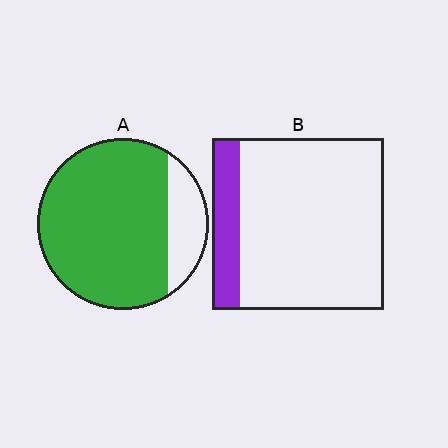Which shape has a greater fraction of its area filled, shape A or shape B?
Shape A.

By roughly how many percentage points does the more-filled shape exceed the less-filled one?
By roughly 65 percentage points (A over B).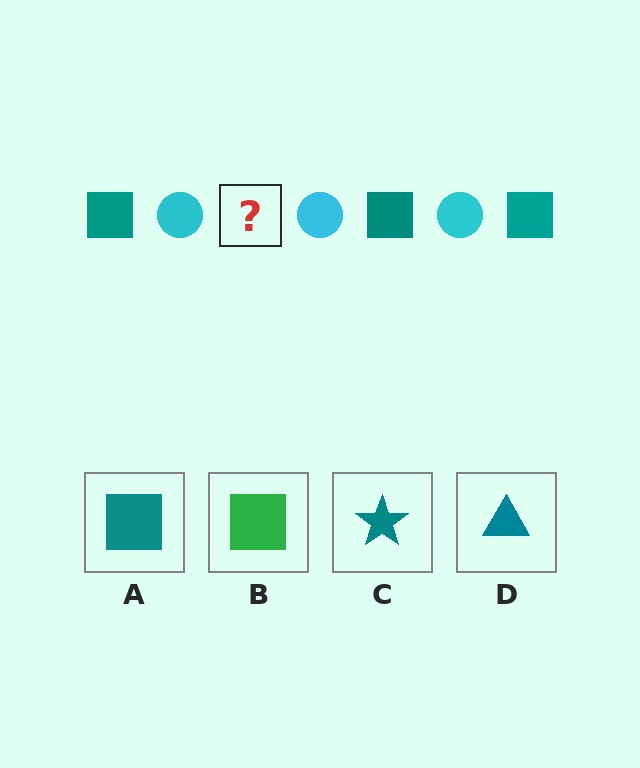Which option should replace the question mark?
Option A.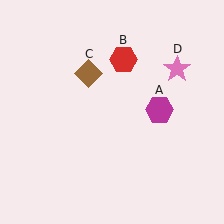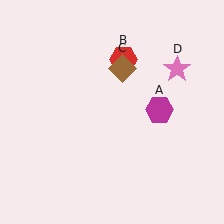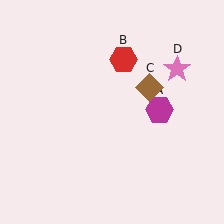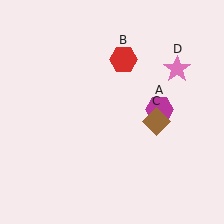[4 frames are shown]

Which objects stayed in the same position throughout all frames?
Magenta hexagon (object A) and red hexagon (object B) and pink star (object D) remained stationary.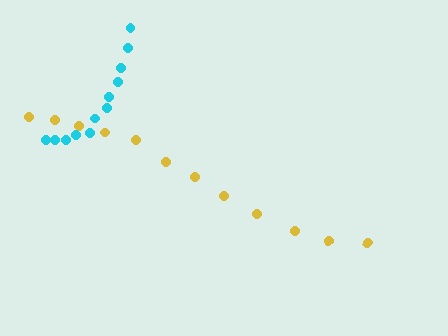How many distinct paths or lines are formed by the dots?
There are 2 distinct paths.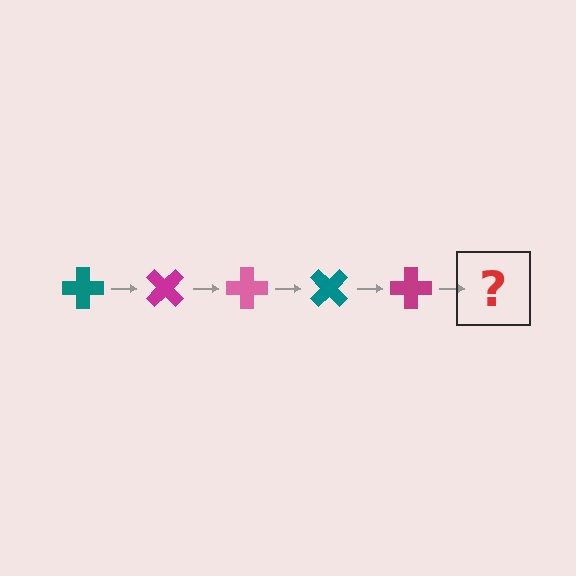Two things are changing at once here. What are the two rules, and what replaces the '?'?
The two rules are that it rotates 45 degrees each step and the color cycles through teal, magenta, and pink. The '?' should be a pink cross, rotated 225 degrees from the start.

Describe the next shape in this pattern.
It should be a pink cross, rotated 225 degrees from the start.